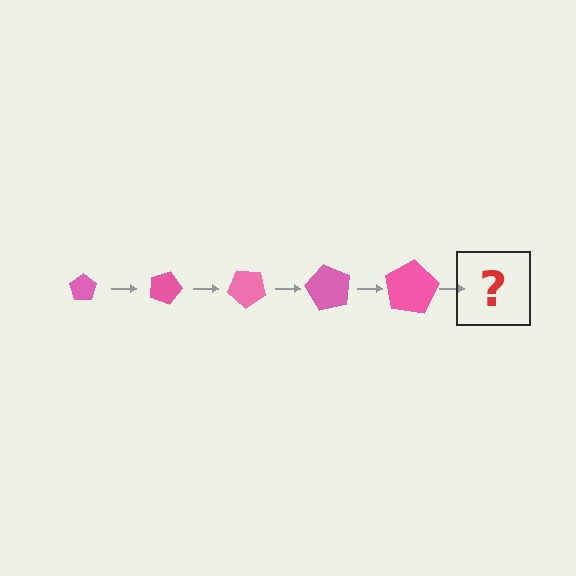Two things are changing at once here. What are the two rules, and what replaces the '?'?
The two rules are that the pentagon grows larger each step and it rotates 20 degrees each step. The '?' should be a pentagon, larger than the previous one and rotated 100 degrees from the start.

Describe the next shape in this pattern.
It should be a pentagon, larger than the previous one and rotated 100 degrees from the start.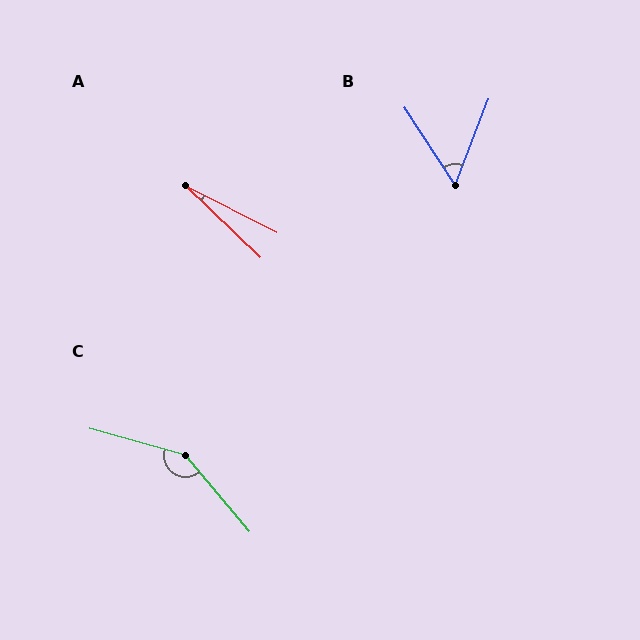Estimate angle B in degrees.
Approximately 55 degrees.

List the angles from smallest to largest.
A (17°), B (55°), C (145°).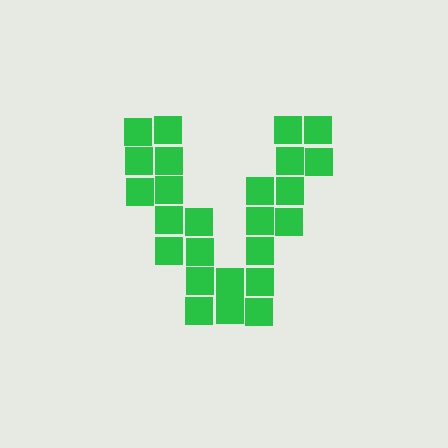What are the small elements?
The small elements are squares.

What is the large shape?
The large shape is the letter V.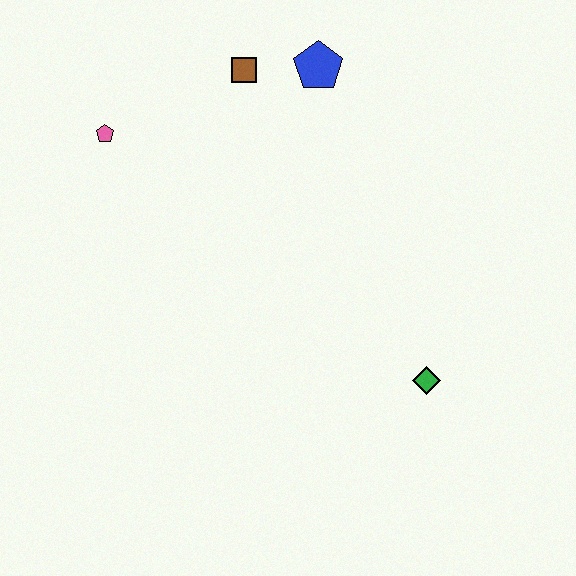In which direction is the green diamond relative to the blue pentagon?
The green diamond is below the blue pentagon.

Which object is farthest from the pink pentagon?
The green diamond is farthest from the pink pentagon.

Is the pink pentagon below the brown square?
Yes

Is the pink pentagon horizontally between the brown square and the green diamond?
No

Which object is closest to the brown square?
The blue pentagon is closest to the brown square.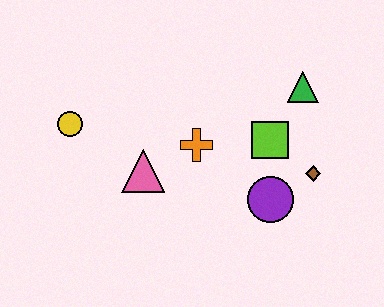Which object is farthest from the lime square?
The yellow circle is farthest from the lime square.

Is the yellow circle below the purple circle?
No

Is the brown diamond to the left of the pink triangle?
No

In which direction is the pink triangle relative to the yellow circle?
The pink triangle is to the right of the yellow circle.